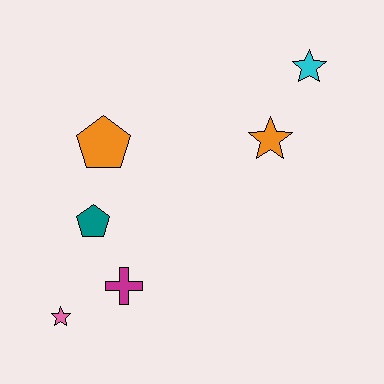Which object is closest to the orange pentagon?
The teal pentagon is closest to the orange pentagon.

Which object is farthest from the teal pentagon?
The cyan star is farthest from the teal pentagon.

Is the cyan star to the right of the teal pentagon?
Yes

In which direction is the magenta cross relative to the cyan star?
The magenta cross is below the cyan star.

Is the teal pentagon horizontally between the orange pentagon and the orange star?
No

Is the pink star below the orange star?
Yes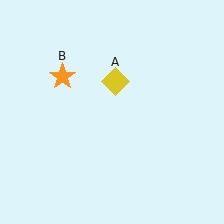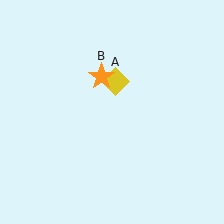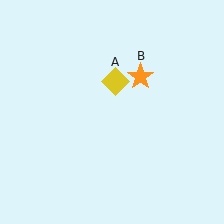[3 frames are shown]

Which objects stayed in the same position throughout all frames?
Yellow diamond (object A) remained stationary.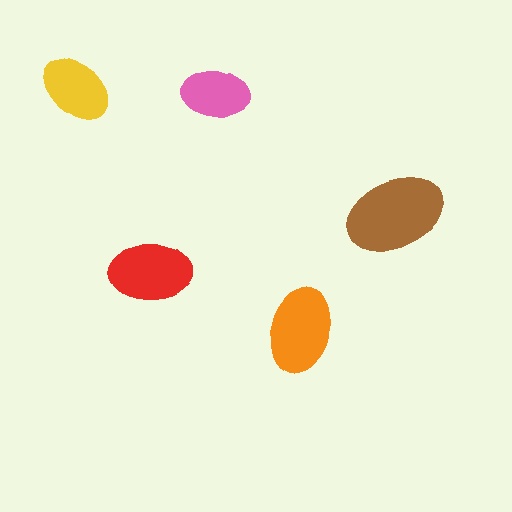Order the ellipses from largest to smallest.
the brown one, the orange one, the red one, the yellow one, the pink one.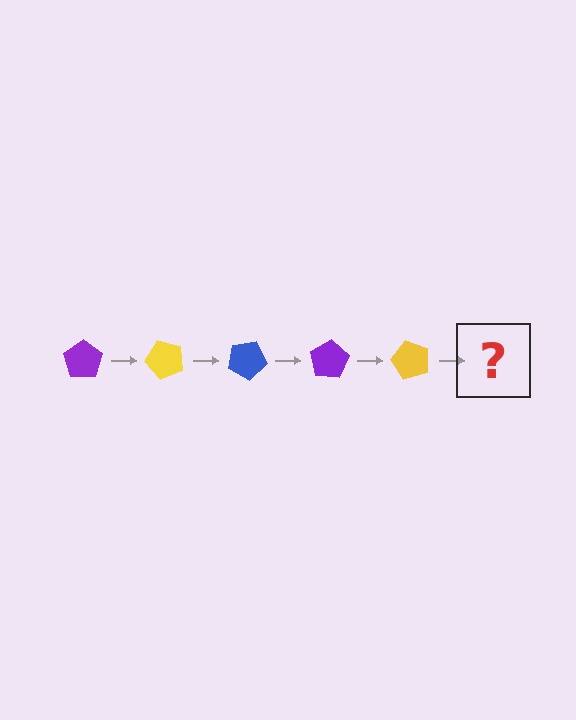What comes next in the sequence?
The next element should be a blue pentagon, rotated 250 degrees from the start.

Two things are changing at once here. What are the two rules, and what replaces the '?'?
The two rules are that it rotates 50 degrees each step and the color cycles through purple, yellow, and blue. The '?' should be a blue pentagon, rotated 250 degrees from the start.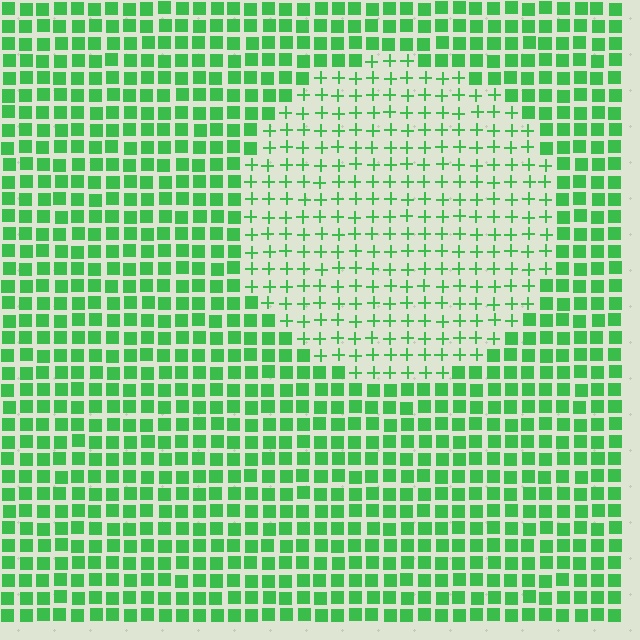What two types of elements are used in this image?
The image uses plus signs inside the circle region and squares outside it.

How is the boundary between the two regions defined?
The boundary is defined by a change in element shape: plus signs inside vs. squares outside. All elements share the same color and spacing.